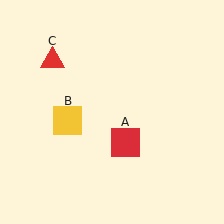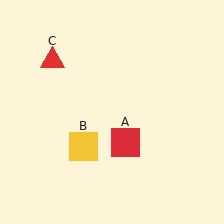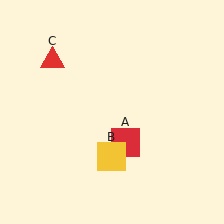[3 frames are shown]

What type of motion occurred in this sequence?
The yellow square (object B) rotated counterclockwise around the center of the scene.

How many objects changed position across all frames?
1 object changed position: yellow square (object B).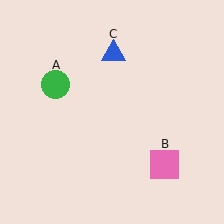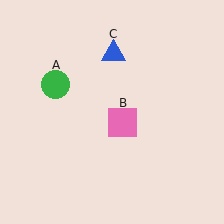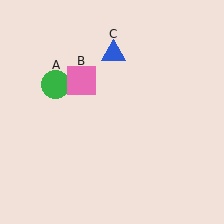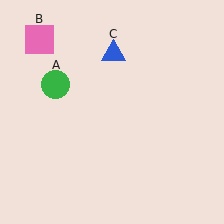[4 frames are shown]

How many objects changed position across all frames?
1 object changed position: pink square (object B).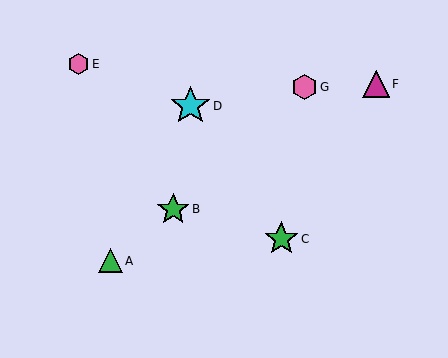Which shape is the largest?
The cyan star (labeled D) is the largest.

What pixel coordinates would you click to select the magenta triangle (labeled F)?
Click at (376, 84) to select the magenta triangle F.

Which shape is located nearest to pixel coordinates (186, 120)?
The cyan star (labeled D) at (190, 106) is nearest to that location.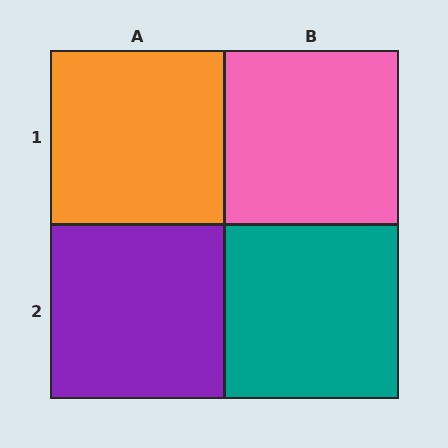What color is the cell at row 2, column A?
Purple.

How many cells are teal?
1 cell is teal.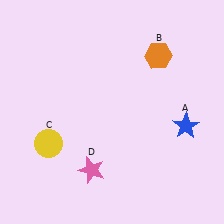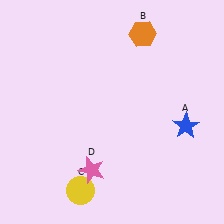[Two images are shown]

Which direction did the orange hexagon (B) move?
The orange hexagon (B) moved up.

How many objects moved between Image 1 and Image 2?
2 objects moved between the two images.